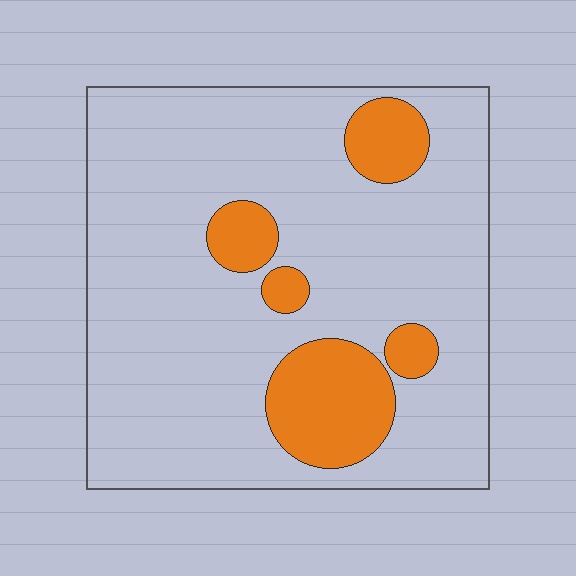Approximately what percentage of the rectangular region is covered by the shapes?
Approximately 15%.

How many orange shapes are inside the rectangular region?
5.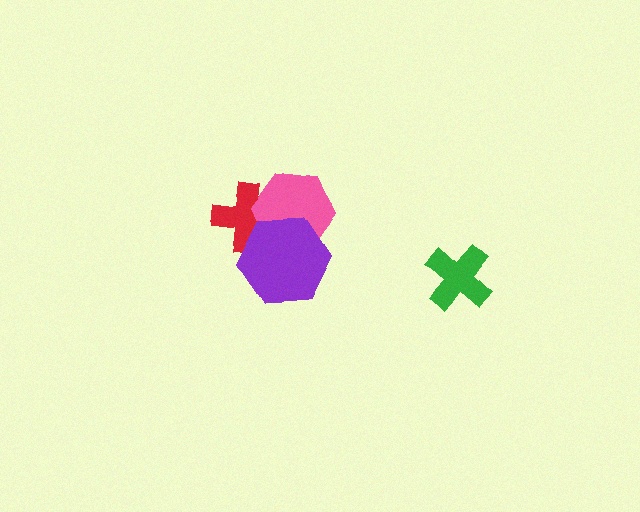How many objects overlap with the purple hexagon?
2 objects overlap with the purple hexagon.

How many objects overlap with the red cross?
2 objects overlap with the red cross.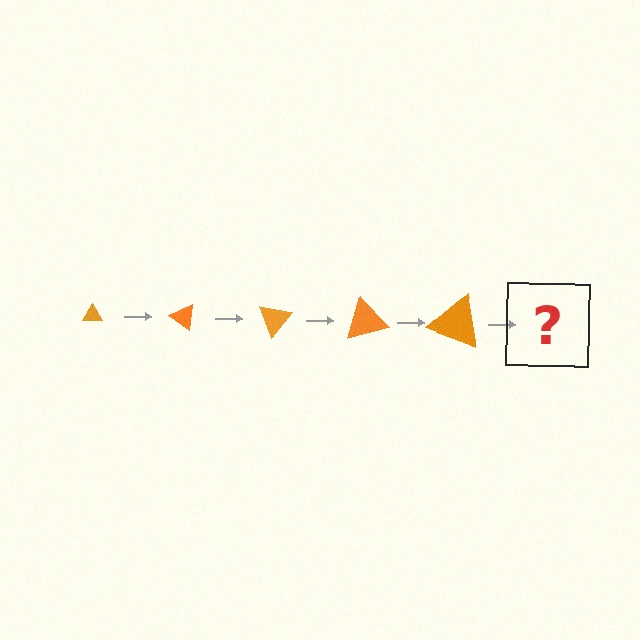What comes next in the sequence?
The next element should be a triangle, larger than the previous one and rotated 175 degrees from the start.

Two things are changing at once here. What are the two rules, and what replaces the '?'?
The two rules are that the triangle grows larger each step and it rotates 35 degrees each step. The '?' should be a triangle, larger than the previous one and rotated 175 degrees from the start.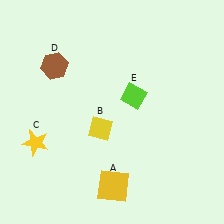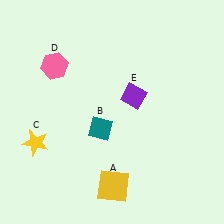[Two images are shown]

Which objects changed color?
B changed from yellow to teal. D changed from brown to pink. E changed from lime to purple.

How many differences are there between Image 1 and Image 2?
There are 3 differences between the two images.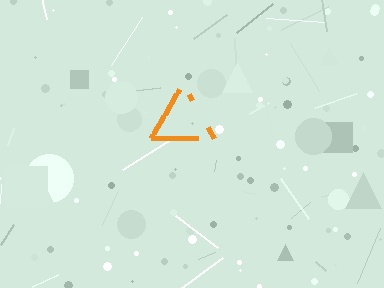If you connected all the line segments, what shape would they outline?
They would outline a triangle.